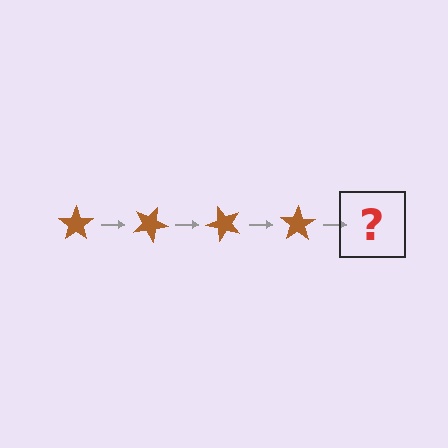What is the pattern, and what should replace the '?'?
The pattern is that the star rotates 25 degrees each step. The '?' should be a brown star rotated 100 degrees.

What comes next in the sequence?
The next element should be a brown star rotated 100 degrees.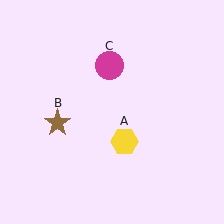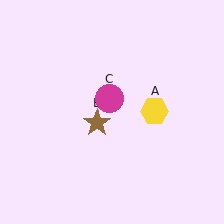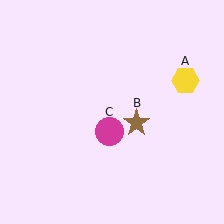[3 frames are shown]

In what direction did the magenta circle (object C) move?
The magenta circle (object C) moved down.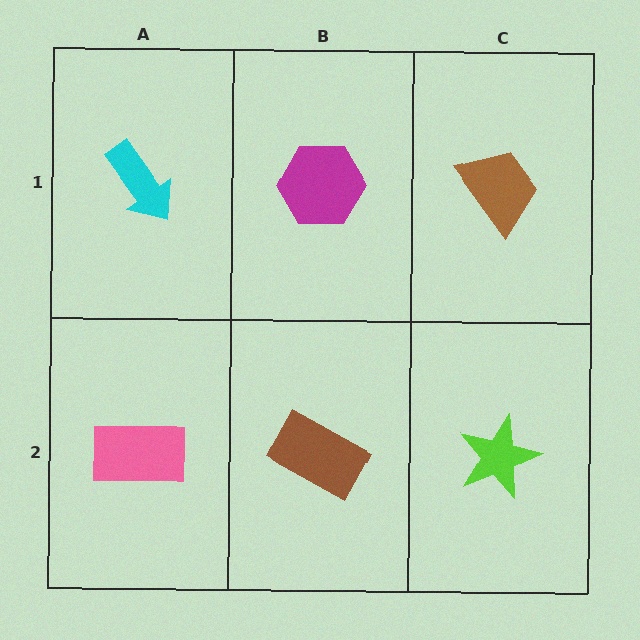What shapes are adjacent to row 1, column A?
A pink rectangle (row 2, column A), a magenta hexagon (row 1, column B).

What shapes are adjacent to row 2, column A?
A cyan arrow (row 1, column A), a brown rectangle (row 2, column B).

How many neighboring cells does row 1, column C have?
2.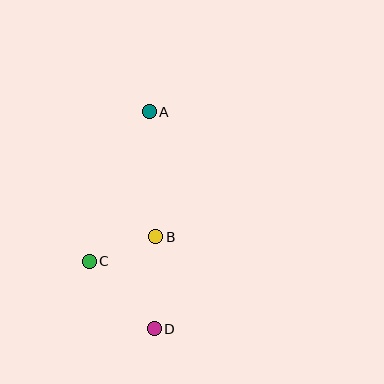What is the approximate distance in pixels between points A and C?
The distance between A and C is approximately 161 pixels.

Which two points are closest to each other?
Points B and C are closest to each other.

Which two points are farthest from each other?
Points A and D are farthest from each other.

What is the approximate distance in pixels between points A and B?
The distance between A and B is approximately 125 pixels.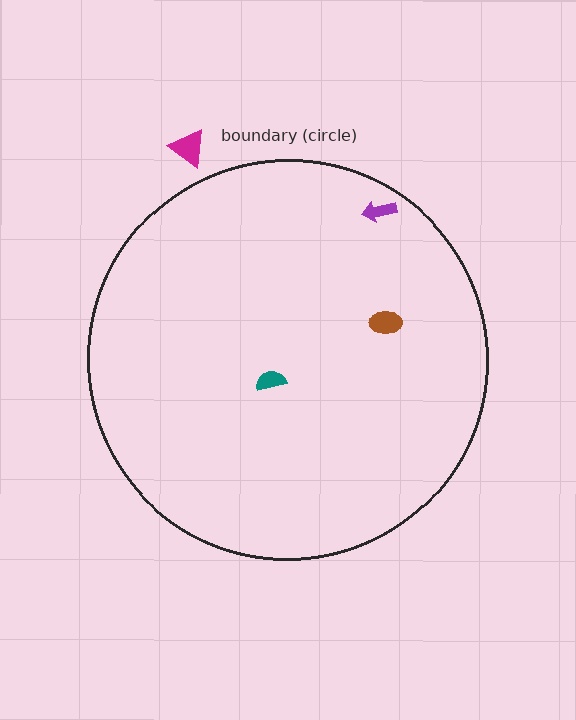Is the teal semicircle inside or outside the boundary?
Inside.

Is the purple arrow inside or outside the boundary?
Inside.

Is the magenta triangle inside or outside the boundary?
Outside.